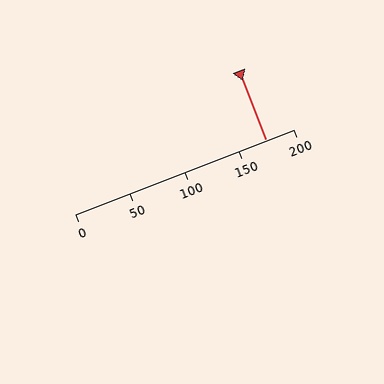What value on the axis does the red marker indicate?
The marker indicates approximately 175.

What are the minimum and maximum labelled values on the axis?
The axis runs from 0 to 200.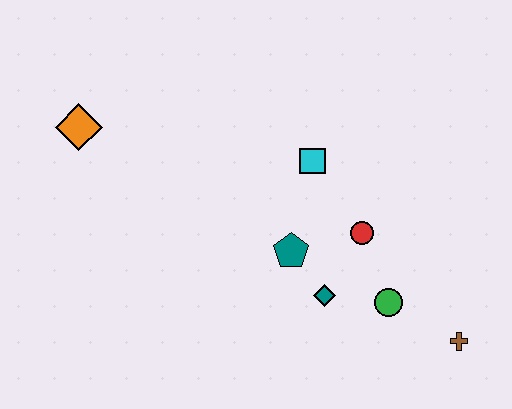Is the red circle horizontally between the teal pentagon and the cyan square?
No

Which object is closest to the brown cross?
The green circle is closest to the brown cross.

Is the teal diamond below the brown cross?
No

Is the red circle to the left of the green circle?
Yes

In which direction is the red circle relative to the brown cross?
The red circle is above the brown cross.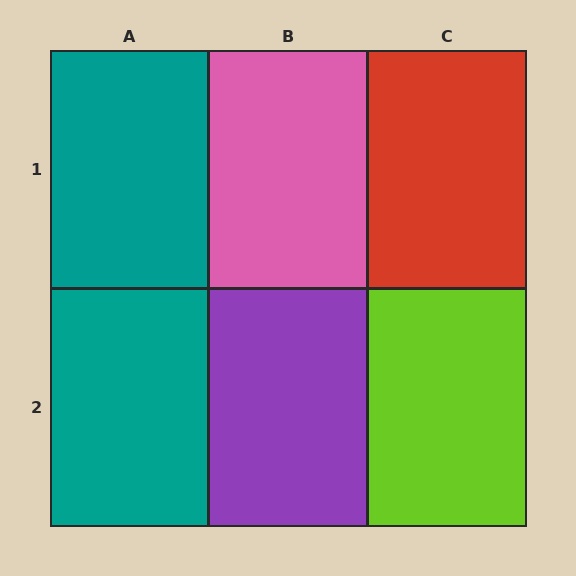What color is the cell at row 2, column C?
Lime.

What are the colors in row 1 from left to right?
Teal, pink, red.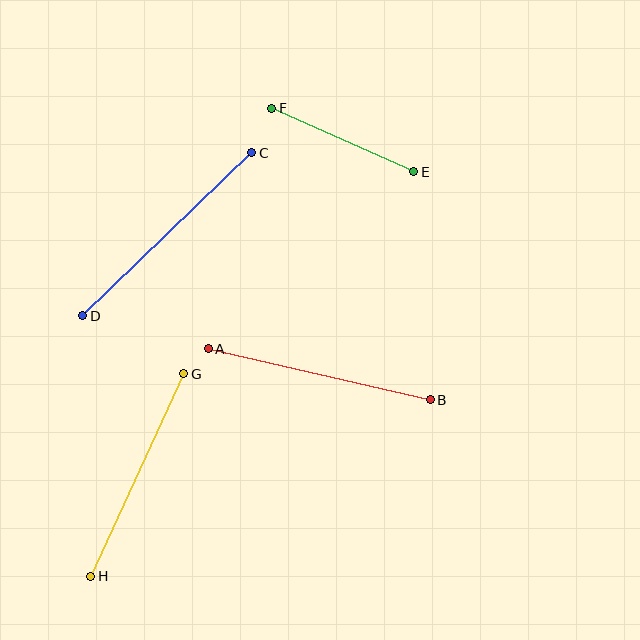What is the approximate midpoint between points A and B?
The midpoint is at approximately (319, 374) pixels.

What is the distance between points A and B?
The distance is approximately 228 pixels.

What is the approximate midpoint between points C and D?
The midpoint is at approximately (167, 234) pixels.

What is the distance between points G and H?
The distance is approximately 223 pixels.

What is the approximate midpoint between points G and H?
The midpoint is at approximately (137, 475) pixels.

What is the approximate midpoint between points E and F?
The midpoint is at approximately (343, 140) pixels.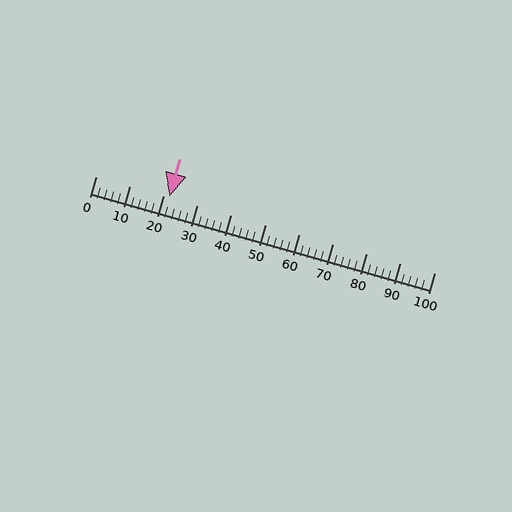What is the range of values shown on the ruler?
The ruler shows values from 0 to 100.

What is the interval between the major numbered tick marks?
The major tick marks are spaced 10 units apart.